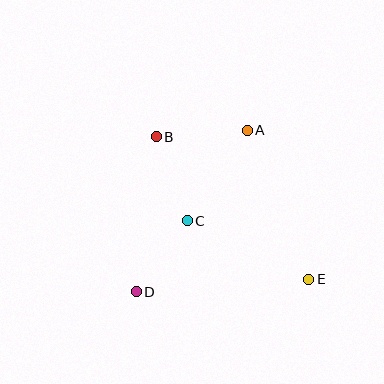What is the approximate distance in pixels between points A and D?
The distance between A and D is approximately 196 pixels.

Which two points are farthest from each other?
Points B and E are farthest from each other.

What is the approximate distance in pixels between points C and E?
The distance between C and E is approximately 135 pixels.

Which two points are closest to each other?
Points C and D are closest to each other.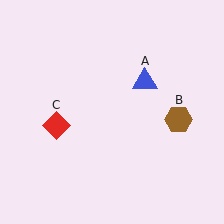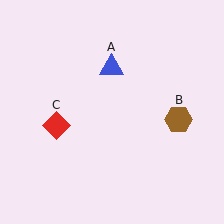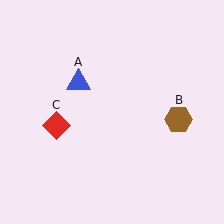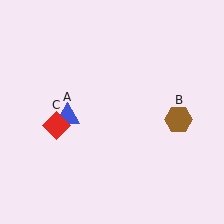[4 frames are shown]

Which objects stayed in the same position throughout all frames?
Brown hexagon (object B) and red diamond (object C) remained stationary.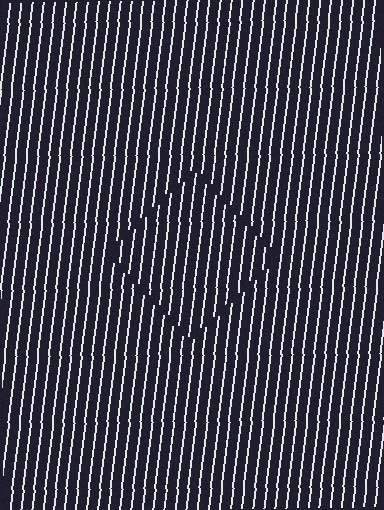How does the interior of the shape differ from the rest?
The interior of the shape contains the same grating, shifted by half a period — the contour is defined by the phase discontinuity where line-ends from the inner and outer gratings abut.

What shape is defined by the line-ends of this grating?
An illusory square. The interior of the shape contains the same grating, shifted by half a period — the contour is defined by the phase discontinuity where line-ends from the inner and outer gratings abut.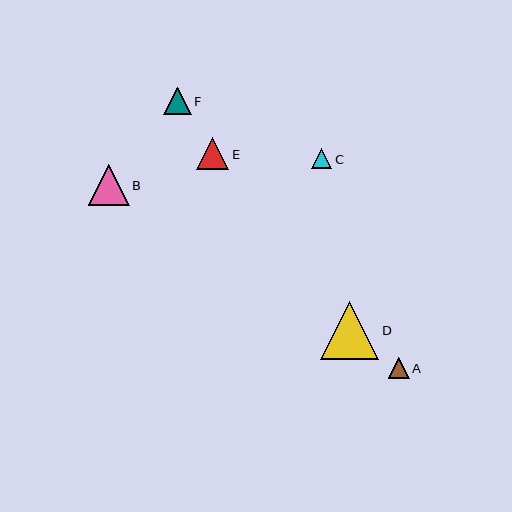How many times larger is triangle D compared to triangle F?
Triangle D is approximately 2.1 times the size of triangle F.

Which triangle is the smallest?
Triangle C is the smallest with a size of approximately 20 pixels.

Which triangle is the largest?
Triangle D is the largest with a size of approximately 58 pixels.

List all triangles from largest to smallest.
From largest to smallest: D, B, E, F, A, C.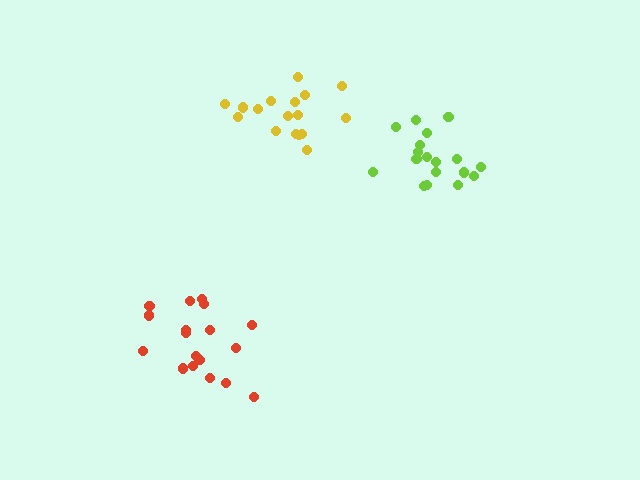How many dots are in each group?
Group 1: 18 dots, Group 2: 17 dots, Group 3: 18 dots (53 total).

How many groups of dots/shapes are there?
There are 3 groups.